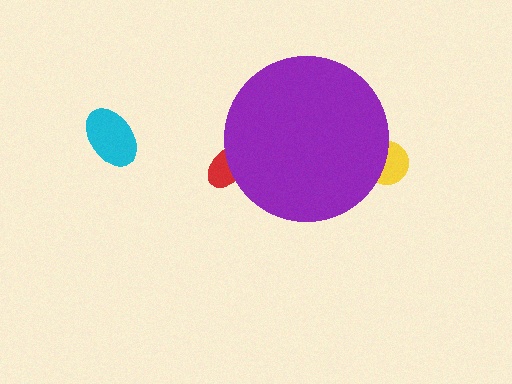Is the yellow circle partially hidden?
Yes, the yellow circle is partially hidden behind the purple circle.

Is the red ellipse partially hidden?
Yes, the red ellipse is partially hidden behind the purple circle.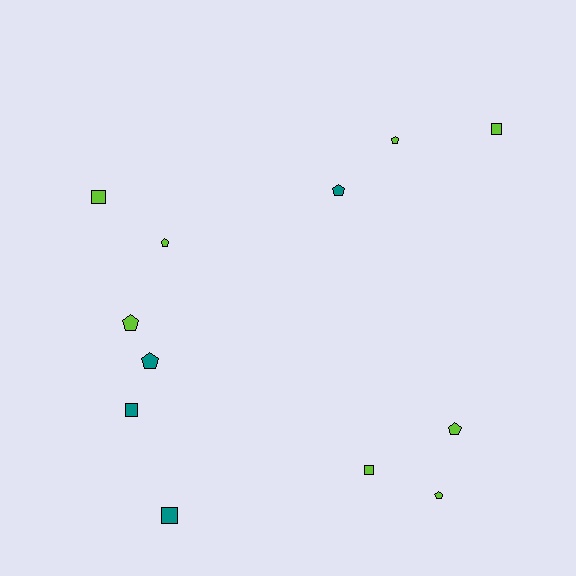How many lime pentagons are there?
There are 5 lime pentagons.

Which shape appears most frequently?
Pentagon, with 7 objects.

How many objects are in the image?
There are 12 objects.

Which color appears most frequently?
Lime, with 8 objects.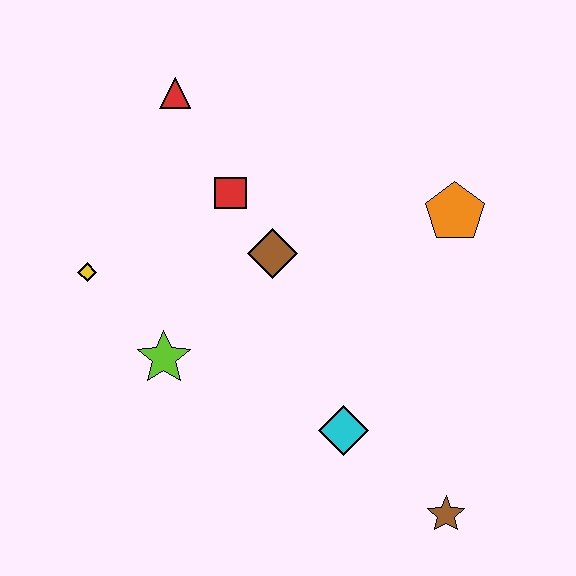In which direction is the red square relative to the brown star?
The red square is above the brown star.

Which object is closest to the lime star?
The yellow diamond is closest to the lime star.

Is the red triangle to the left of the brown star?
Yes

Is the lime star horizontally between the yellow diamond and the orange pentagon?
Yes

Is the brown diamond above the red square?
No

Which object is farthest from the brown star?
The red triangle is farthest from the brown star.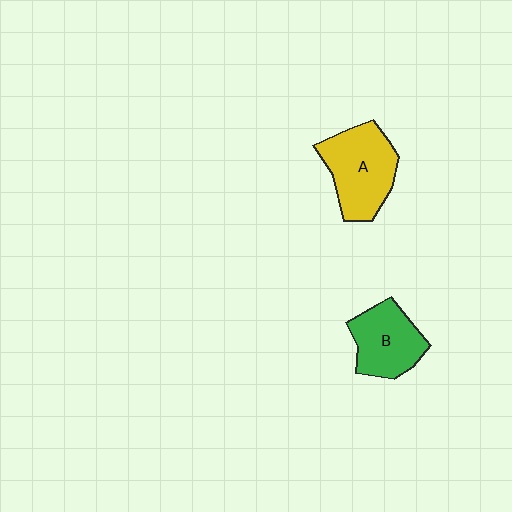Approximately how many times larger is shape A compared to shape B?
Approximately 1.3 times.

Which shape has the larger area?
Shape A (yellow).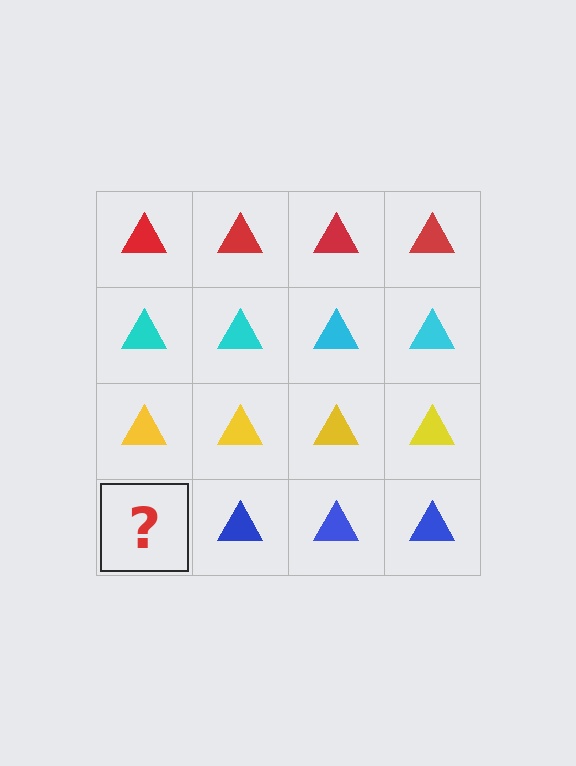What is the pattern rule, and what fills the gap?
The rule is that each row has a consistent color. The gap should be filled with a blue triangle.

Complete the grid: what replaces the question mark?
The question mark should be replaced with a blue triangle.